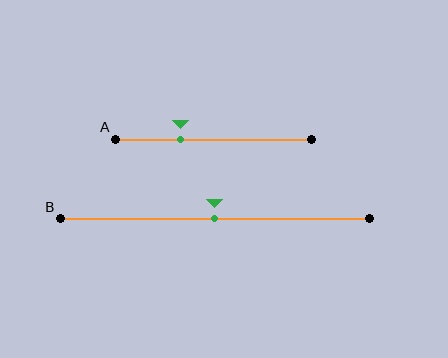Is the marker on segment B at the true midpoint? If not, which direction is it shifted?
Yes, the marker on segment B is at the true midpoint.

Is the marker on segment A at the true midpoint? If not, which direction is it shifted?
No, the marker on segment A is shifted to the left by about 16% of the segment length.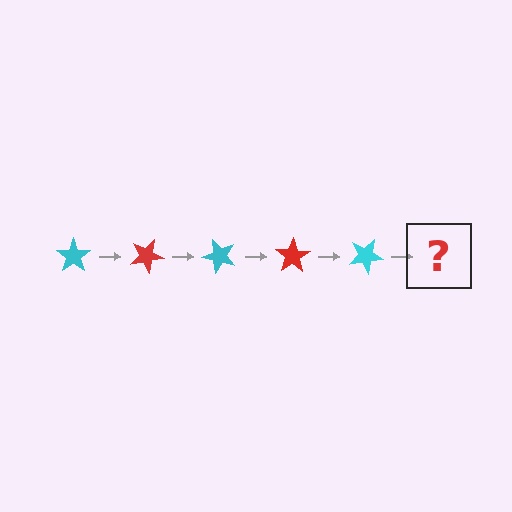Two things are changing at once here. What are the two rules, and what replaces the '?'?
The two rules are that it rotates 25 degrees each step and the color cycles through cyan and red. The '?' should be a red star, rotated 125 degrees from the start.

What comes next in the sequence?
The next element should be a red star, rotated 125 degrees from the start.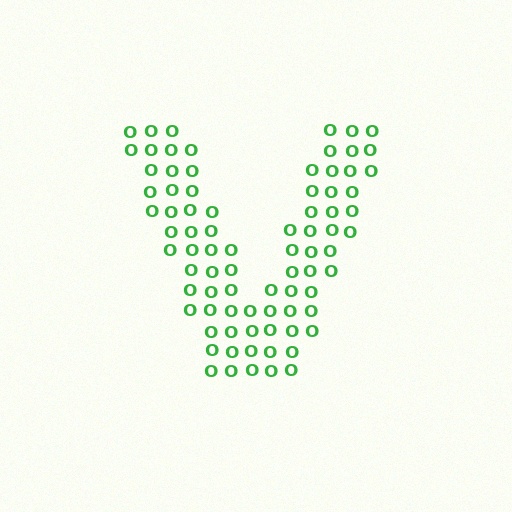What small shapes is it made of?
It is made of small letter O's.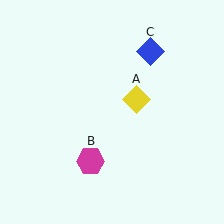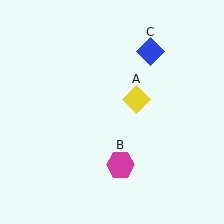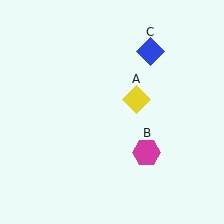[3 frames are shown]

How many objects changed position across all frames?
1 object changed position: magenta hexagon (object B).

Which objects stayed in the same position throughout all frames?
Yellow diamond (object A) and blue diamond (object C) remained stationary.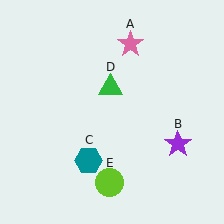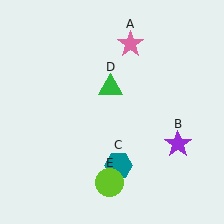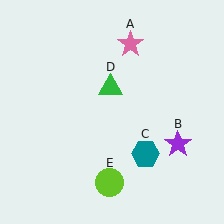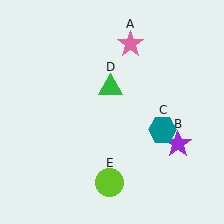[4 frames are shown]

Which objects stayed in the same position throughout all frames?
Pink star (object A) and purple star (object B) and green triangle (object D) and lime circle (object E) remained stationary.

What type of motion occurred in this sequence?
The teal hexagon (object C) rotated counterclockwise around the center of the scene.